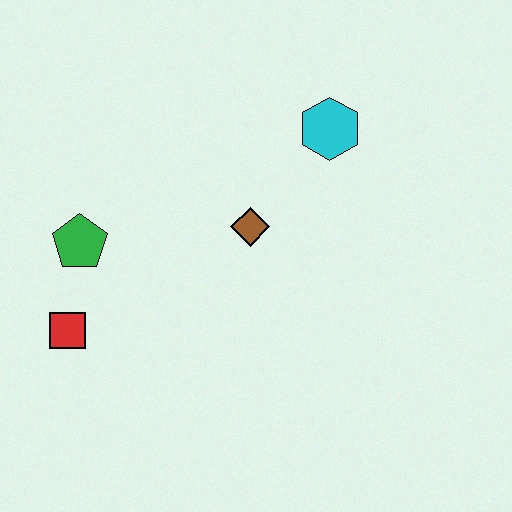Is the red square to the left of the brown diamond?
Yes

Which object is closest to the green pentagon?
The red square is closest to the green pentagon.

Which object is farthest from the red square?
The cyan hexagon is farthest from the red square.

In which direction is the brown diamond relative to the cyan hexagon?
The brown diamond is below the cyan hexagon.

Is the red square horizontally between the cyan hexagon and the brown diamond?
No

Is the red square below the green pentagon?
Yes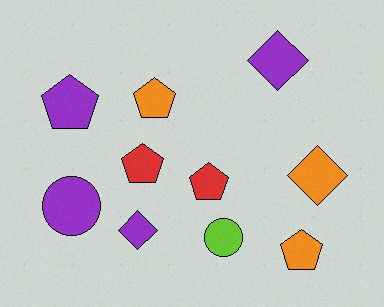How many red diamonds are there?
There are no red diamonds.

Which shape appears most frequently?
Pentagon, with 5 objects.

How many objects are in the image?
There are 10 objects.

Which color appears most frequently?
Purple, with 4 objects.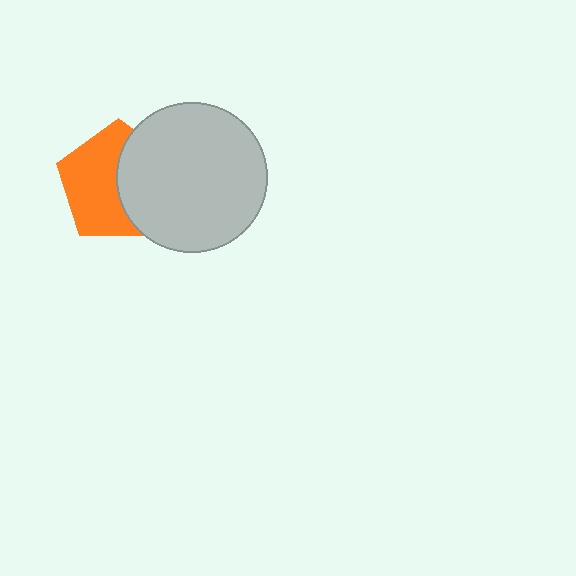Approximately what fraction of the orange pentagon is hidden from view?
Roughly 44% of the orange pentagon is hidden behind the light gray circle.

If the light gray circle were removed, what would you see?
You would see the complete orange pentagon.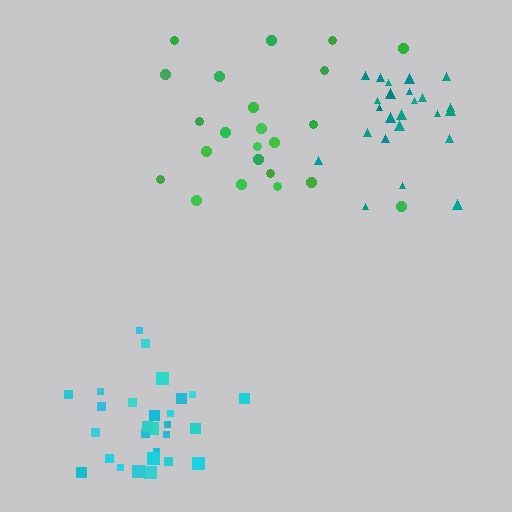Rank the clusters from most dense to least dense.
teal, cyan, green.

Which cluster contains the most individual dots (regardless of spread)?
Cyan (28).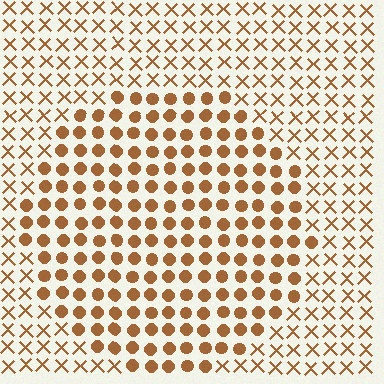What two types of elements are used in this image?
The image uses circles inside the circle region and X marks outside it.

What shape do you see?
I see a circle.